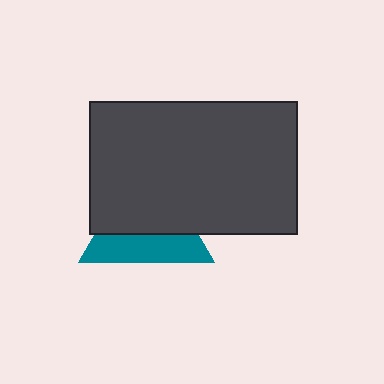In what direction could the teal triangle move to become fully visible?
The teal triangle could move down. That would shift it out from behind the dark gray rectangle entirely.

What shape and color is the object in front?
The object in front is a dark gray rectangle.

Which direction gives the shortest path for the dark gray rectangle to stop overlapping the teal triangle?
Moving up gives the shortest separation.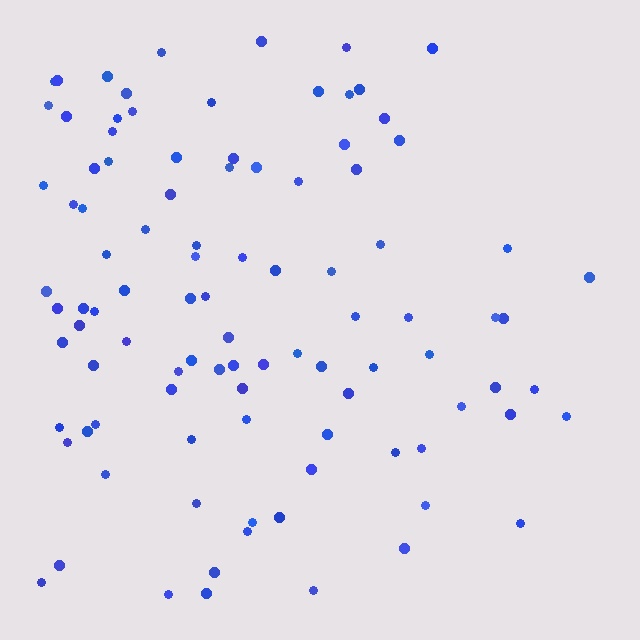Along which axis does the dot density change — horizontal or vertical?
Horizontal.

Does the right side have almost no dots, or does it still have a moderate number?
Still a moderate number, just noticeably fewer than the left.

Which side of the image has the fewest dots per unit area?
The right.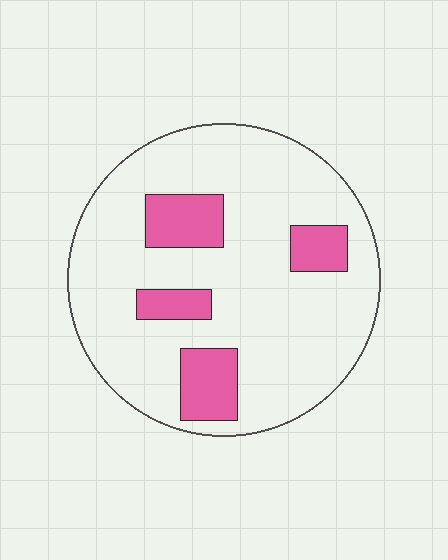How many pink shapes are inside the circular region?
4.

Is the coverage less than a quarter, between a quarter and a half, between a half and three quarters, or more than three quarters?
Less than a quarter.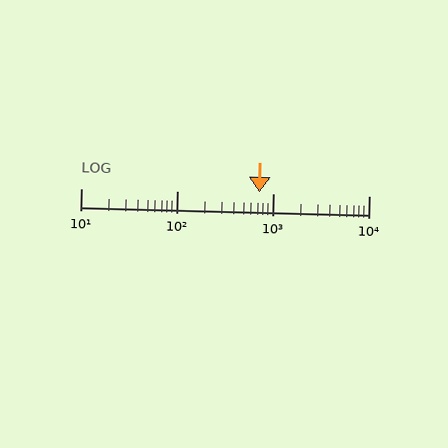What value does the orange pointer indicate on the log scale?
The pointer indicates approximately 730.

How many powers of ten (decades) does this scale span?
The scale spans 3 decades, from 10 to 10000.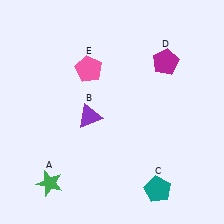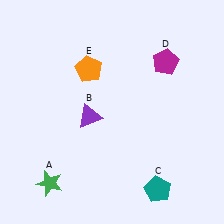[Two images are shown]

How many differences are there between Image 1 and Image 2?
There is 1 difference between the two images.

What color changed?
The pentagon (E) changed from pink in Image 1 to orange in Image 2.